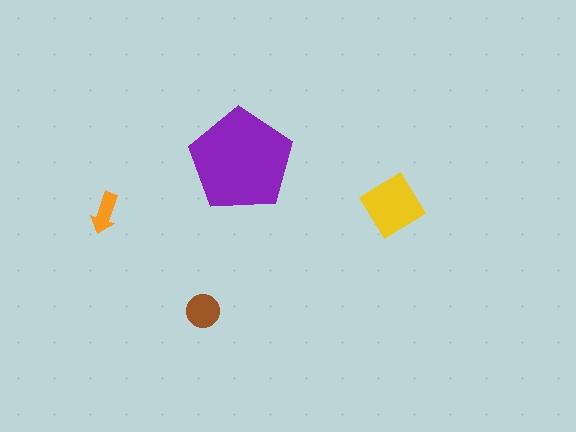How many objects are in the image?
There are 4 objects in the image.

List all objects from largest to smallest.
The purple pentagon, the yellow diamond, the brown circle, the orange arrow.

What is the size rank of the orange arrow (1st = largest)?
4th.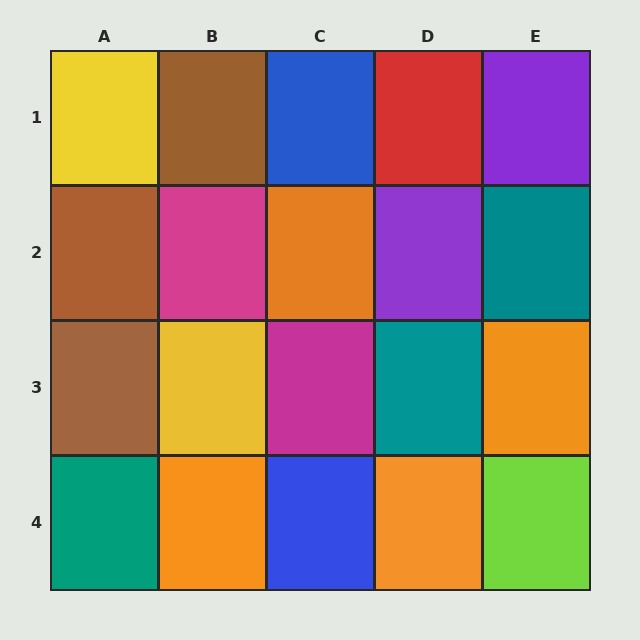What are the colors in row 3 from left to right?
Brown, yellow, magenta, teal, orange.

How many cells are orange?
4 cells are orange.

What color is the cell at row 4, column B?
Orange.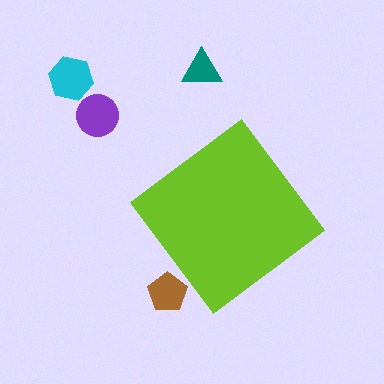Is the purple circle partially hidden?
No, the purple circle is fully visible.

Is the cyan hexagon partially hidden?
No, the cyan hexagon is fully visible.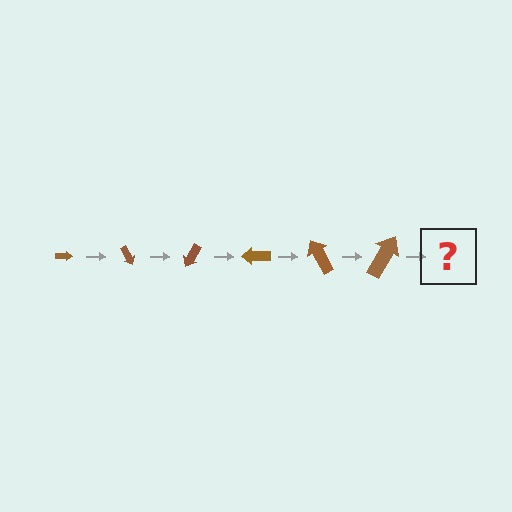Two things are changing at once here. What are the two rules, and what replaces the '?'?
The two rules are that the arrow grows larger each step and it rotates 60 degrees each step. The '?' should be an arrow, larger than the previous one and rotated 360 degrees from the start.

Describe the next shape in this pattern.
It should be an arrow, larger than the previous one and rotated 360 degrees from the start.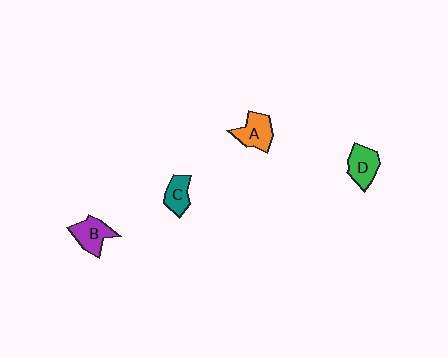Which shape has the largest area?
Shape A (orange).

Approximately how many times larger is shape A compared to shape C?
Approximately 1.3 times.